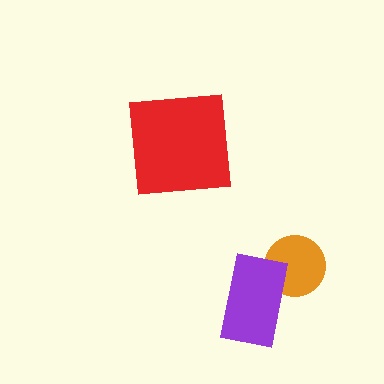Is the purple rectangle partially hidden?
No, no other shape covers it.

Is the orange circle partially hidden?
Yes, it is partially covered by another shape.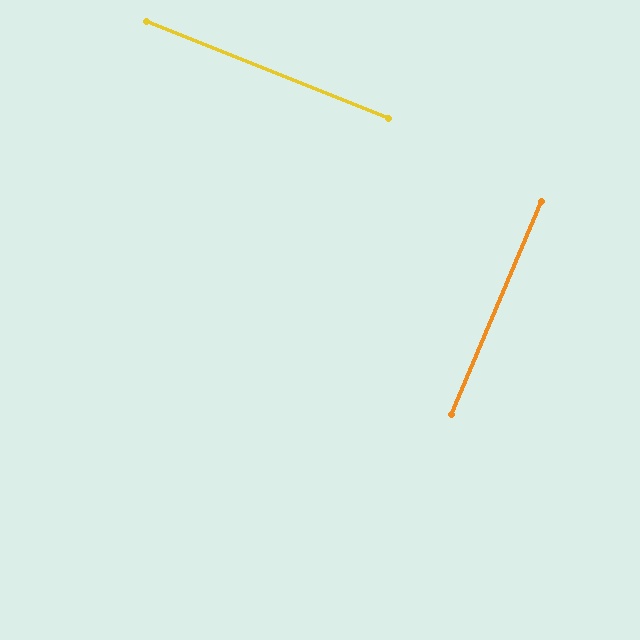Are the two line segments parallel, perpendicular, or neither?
Perpendicular — they meet at approximately 89°.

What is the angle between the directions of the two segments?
Approximately 89 degrees.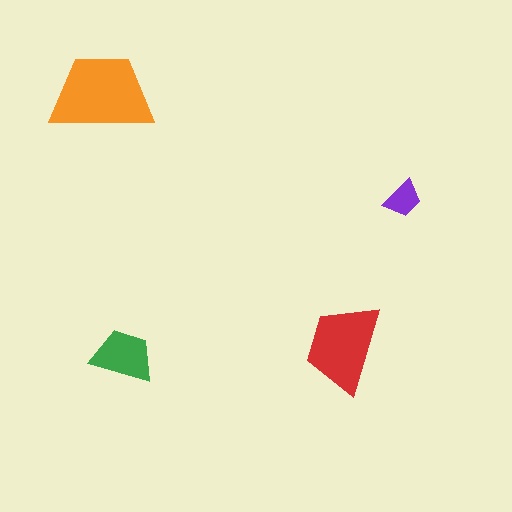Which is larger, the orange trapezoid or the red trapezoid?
The orange one.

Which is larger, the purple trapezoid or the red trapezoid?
The red one.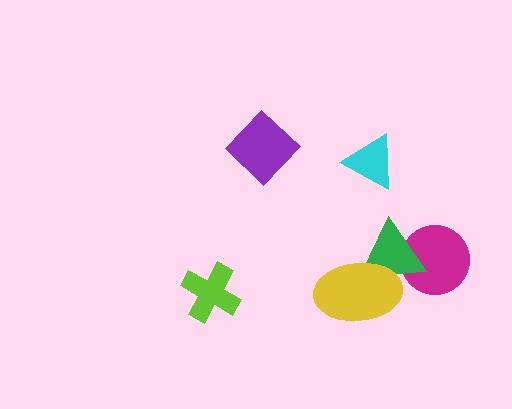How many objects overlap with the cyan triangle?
0 objects overlap with the cyan triangle.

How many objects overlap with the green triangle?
2 objects overlap with the green triangle.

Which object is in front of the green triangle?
The yellow ellipse is in front of the green triangle.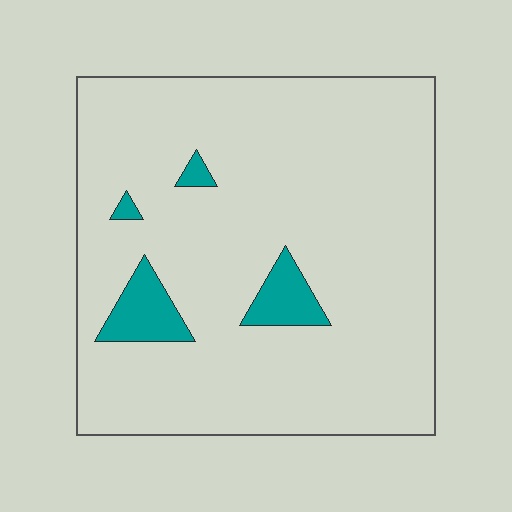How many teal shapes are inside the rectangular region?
4.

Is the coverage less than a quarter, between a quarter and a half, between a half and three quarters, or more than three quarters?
Less than a quarter.